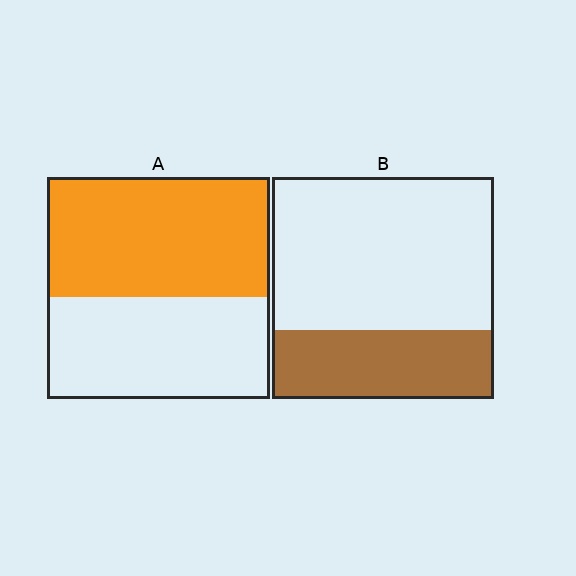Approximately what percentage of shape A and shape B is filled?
A is approximately 55% and B is approximately 30%.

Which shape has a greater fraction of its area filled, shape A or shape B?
Shape A.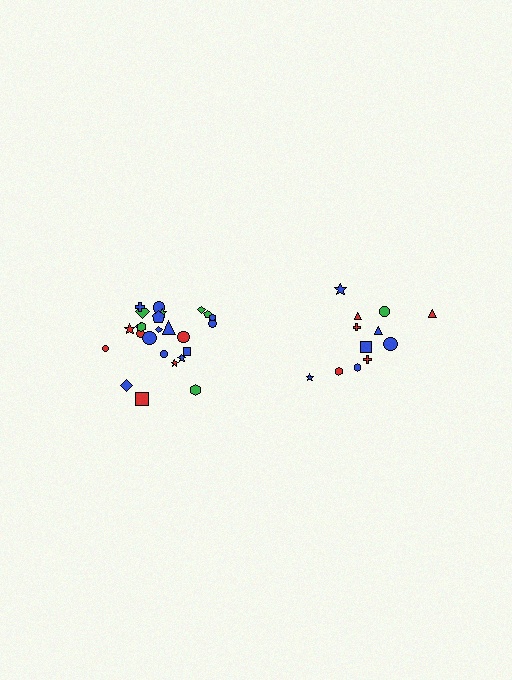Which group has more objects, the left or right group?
The left group.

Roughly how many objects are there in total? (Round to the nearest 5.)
Roughly 35 objects in total.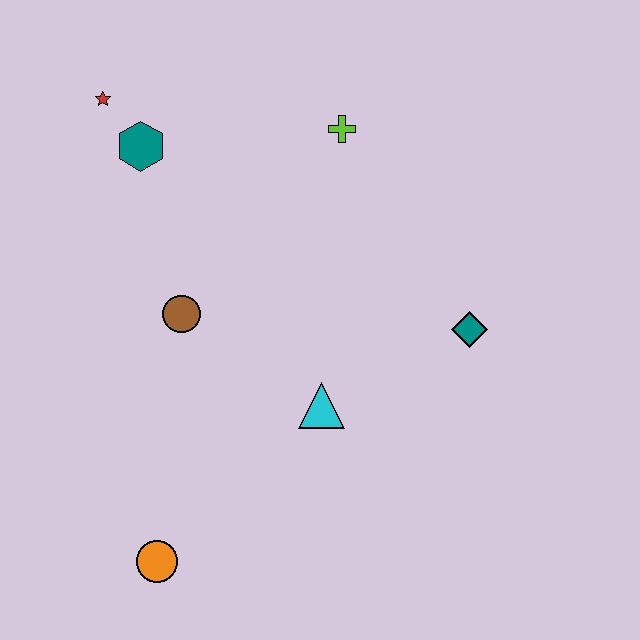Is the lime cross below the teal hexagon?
No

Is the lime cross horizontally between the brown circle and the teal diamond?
Yes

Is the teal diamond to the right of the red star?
Yes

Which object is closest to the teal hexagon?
The red star is closest to the teal hexagon.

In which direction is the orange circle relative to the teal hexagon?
The orange circle is below the teal hexagon.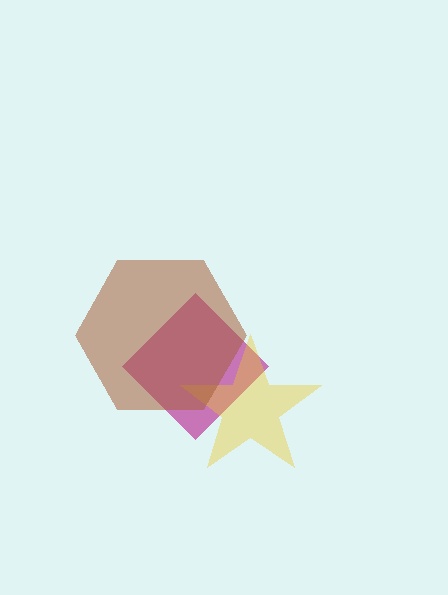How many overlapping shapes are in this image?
There are 3 overlapping shapes in the image.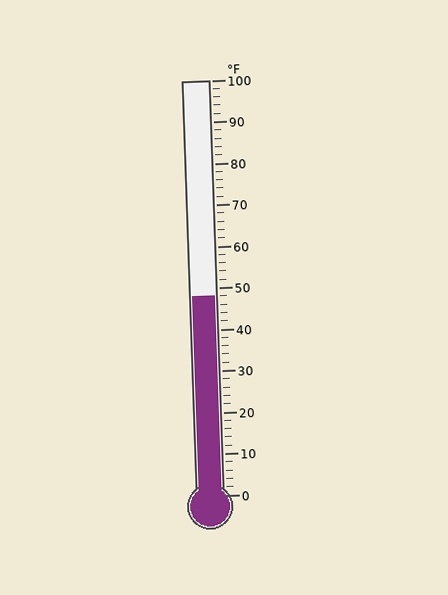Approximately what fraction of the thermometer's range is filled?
The thermometer is filled to approximately 50% of its range.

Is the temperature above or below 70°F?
The temperature is below 70°F.